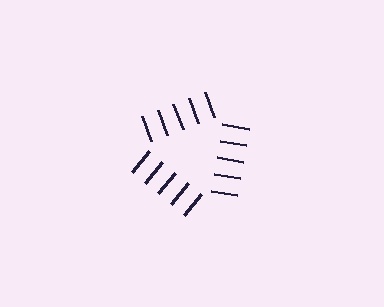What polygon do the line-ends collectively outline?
An illusory triangle — the line segments terminate on its edges but no continuous stroke is drawn.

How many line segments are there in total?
15 — 5 along each of the 3 edges.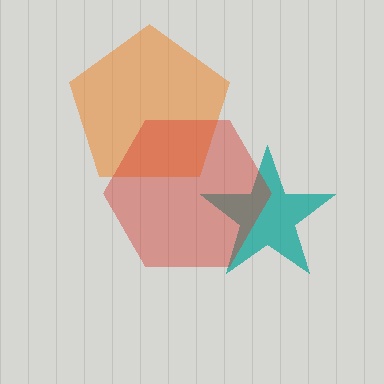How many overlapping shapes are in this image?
There are 3 overlapping shapes in the image.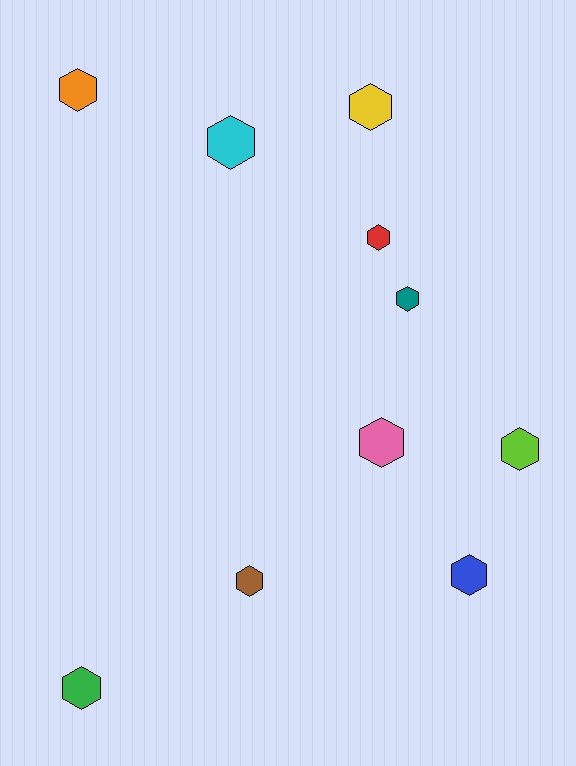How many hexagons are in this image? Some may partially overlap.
There are 10 hexagons.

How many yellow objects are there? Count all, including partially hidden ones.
There is 1 yellow object.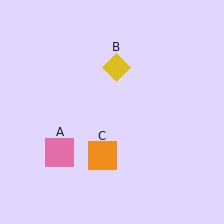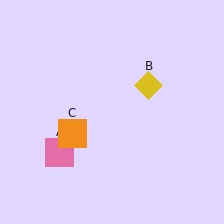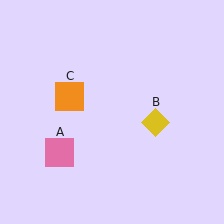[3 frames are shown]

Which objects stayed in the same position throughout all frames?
Pink square (object A) remained stationary.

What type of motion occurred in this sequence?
The yellow diamond (object B), orange square (object C) rotated clockwise around the center of the scene.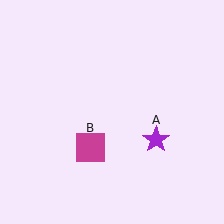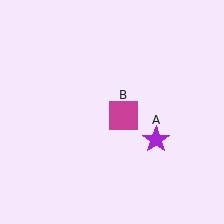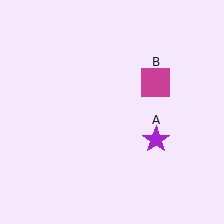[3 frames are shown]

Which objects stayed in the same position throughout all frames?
Purple star (object A) remained stationary.